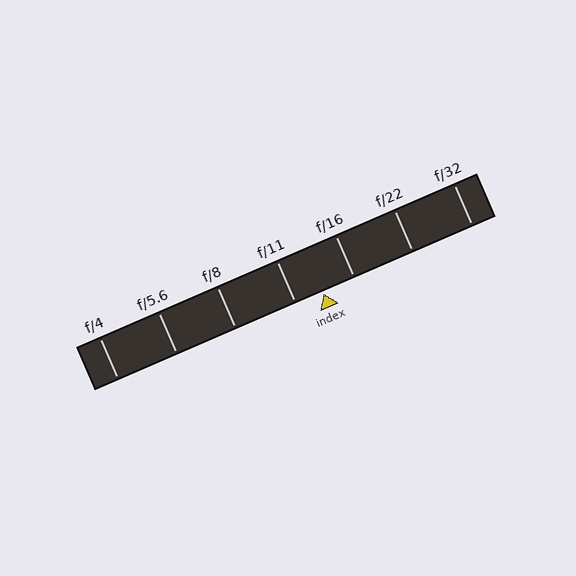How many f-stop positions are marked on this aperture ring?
There are 7 f-stop positions marked.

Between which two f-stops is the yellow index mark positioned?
The index mark is between f/11 and f/16.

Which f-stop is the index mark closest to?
The index mark is closest to f/11.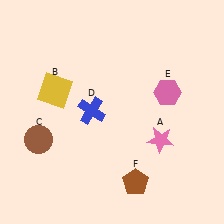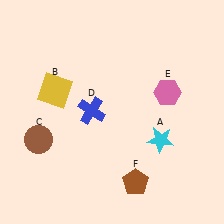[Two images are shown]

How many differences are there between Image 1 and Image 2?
There is 1 difference between the two images.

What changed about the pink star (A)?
In Image 1, A is pink. In Image 2, it changed to cyan.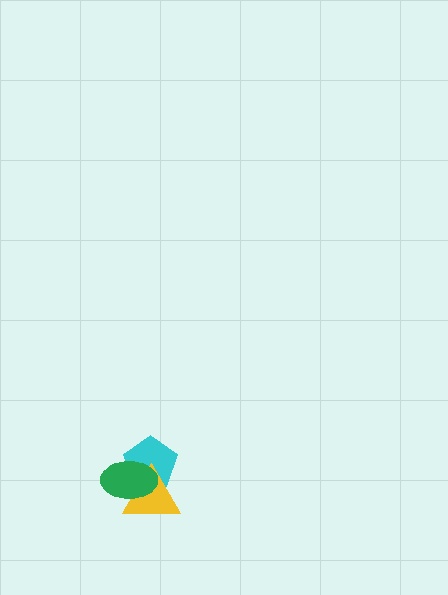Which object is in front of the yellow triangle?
The green ellipse is in front of the yellow triangle.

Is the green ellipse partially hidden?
No, no other shape covers it.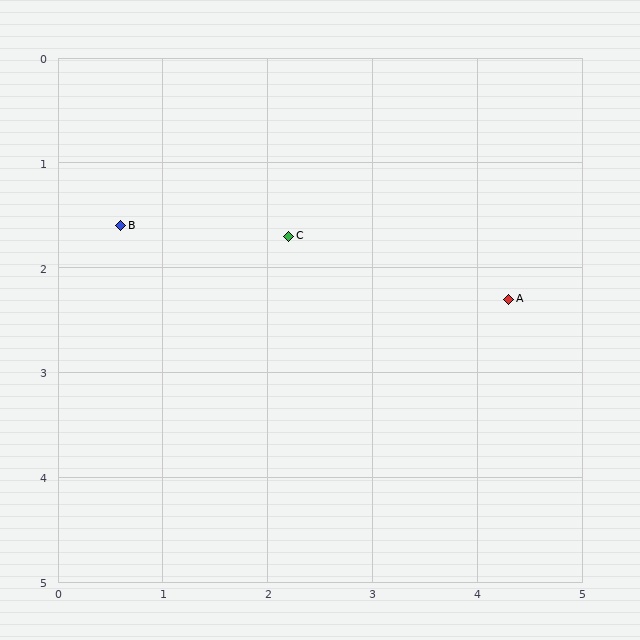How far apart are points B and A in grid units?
Points B and A are about 3.8 grid units apart.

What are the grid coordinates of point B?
Point B is at approximately (0.6, 1.6).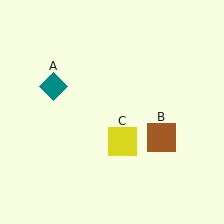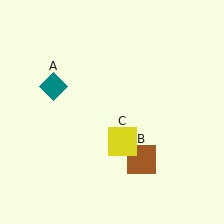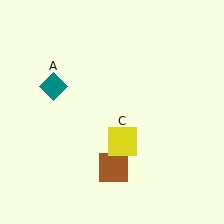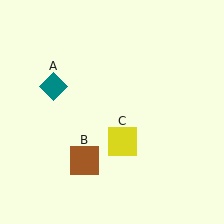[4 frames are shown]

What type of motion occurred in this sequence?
The brown square (object B) rotated clockwise around the center of the scene.